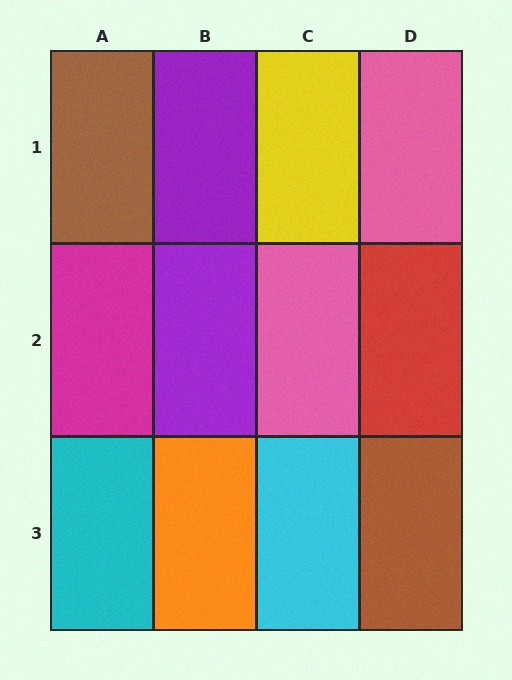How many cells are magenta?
1 cell is magenta.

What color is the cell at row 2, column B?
Purple.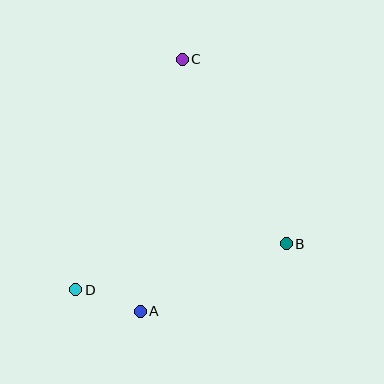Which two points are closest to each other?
Points A and D are closest to each other.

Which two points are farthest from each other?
Points A and C are farthest from each other.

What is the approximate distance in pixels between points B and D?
The distance between B and D is approximately 216 pixels.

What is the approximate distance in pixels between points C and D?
The distance between C and D is approximately 254 pixels.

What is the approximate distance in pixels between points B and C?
The distance between B and C is approximately 212 pixels.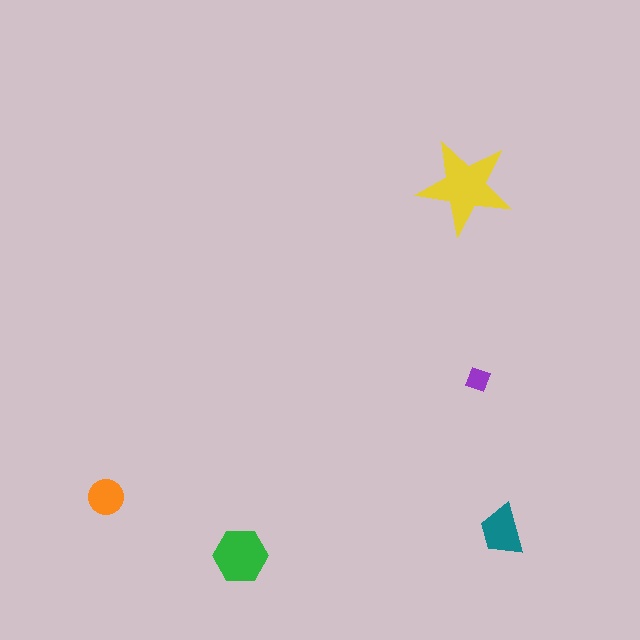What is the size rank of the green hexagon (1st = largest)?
2nd.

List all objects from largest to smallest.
The yellow star, the green hexagon, the teal trapezoid, the orange circle, the purple diamond.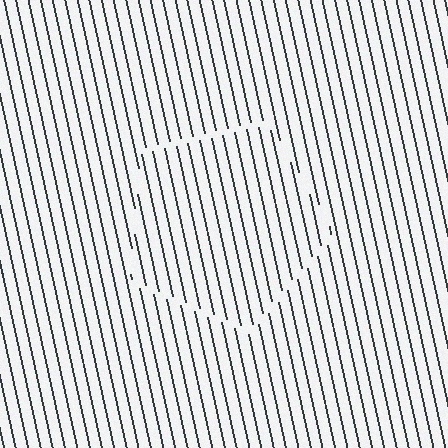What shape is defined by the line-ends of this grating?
An illusory pentagon. The interior of the shape contains the same grating, shifted by half a period — the contour is defined by the phase discontinuity where line-ends from the inner and outer gratings abut.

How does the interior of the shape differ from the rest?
The interior of the shape contains the same grating, shifted by half a period — the contour is defined by the phase discontinuity where line-ends from the inner and outer gratings abut.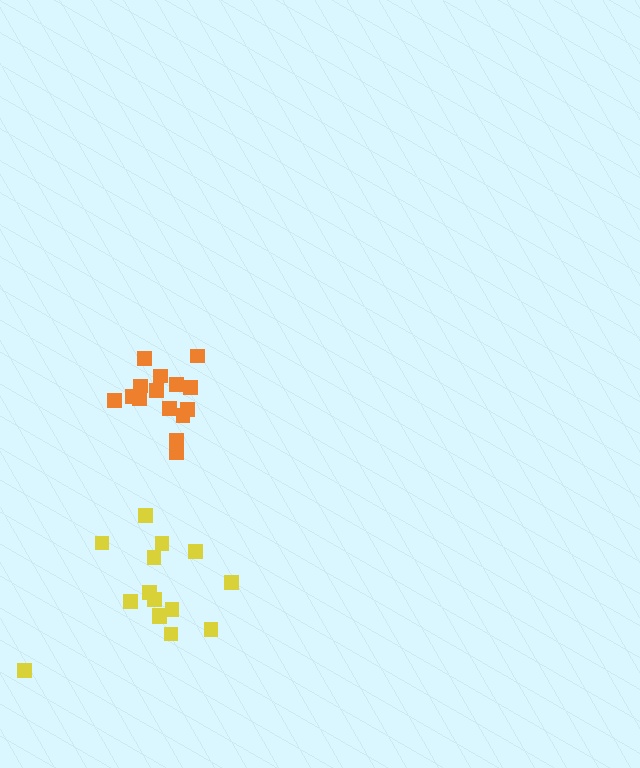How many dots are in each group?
Group 1: 15 dots, Group 2: 15 dots (30 total).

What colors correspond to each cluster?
The clusters are colored: orange, yellow.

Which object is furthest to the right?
The orange cluster is rightmost.